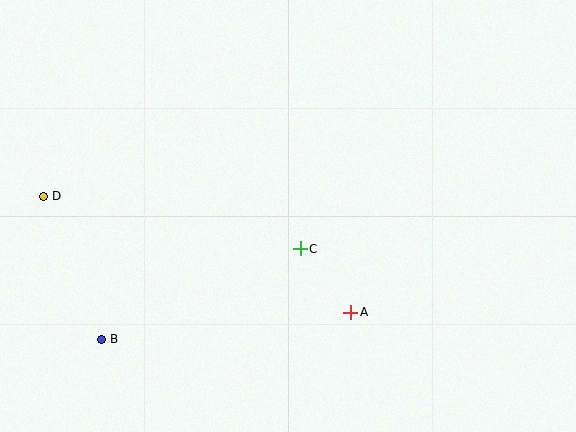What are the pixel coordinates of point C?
Point C is at (300, 249).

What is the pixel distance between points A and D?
The distance between A and D is 329 pixels.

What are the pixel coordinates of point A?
Point A is at (351, 312).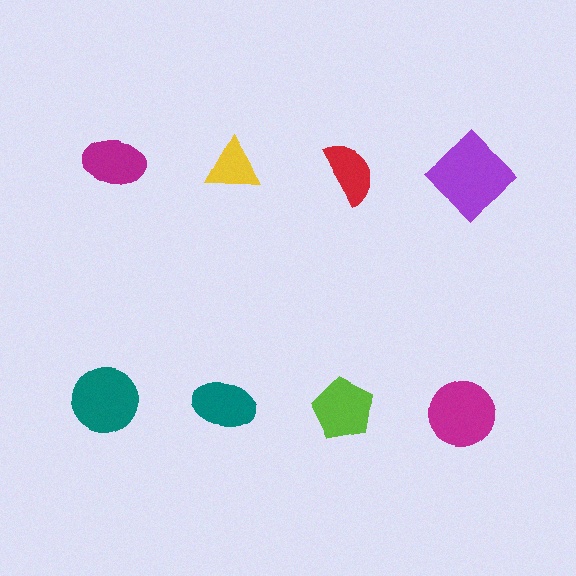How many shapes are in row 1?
4 shapes.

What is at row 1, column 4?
A purple diamond.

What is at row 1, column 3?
A red semicircle.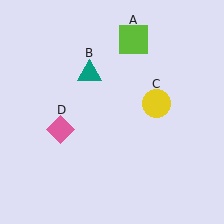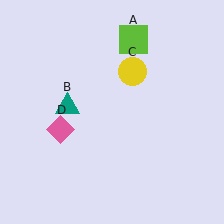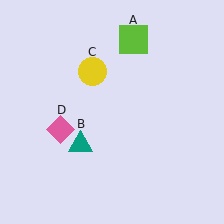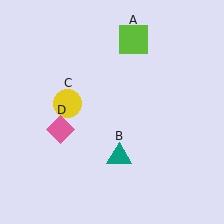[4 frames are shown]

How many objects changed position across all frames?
2 objects changed position: teal triangle (object B), yellow circle (object C).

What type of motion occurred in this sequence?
The teal triangle (object B), yellow circle (object C) rotated counterclockwise around the center of the scene.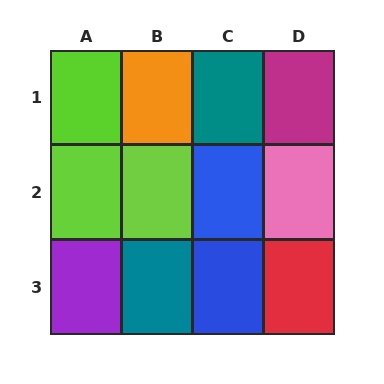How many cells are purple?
1 cell is purple.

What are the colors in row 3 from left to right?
Purple, teal, blue, red.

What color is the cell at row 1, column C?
Teal.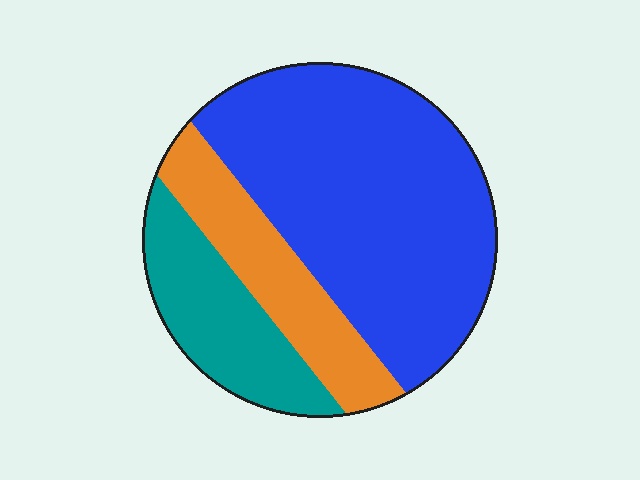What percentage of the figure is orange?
Orange covers 20% of the figure.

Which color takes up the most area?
Blue, at roughly 60%.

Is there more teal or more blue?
Blue.